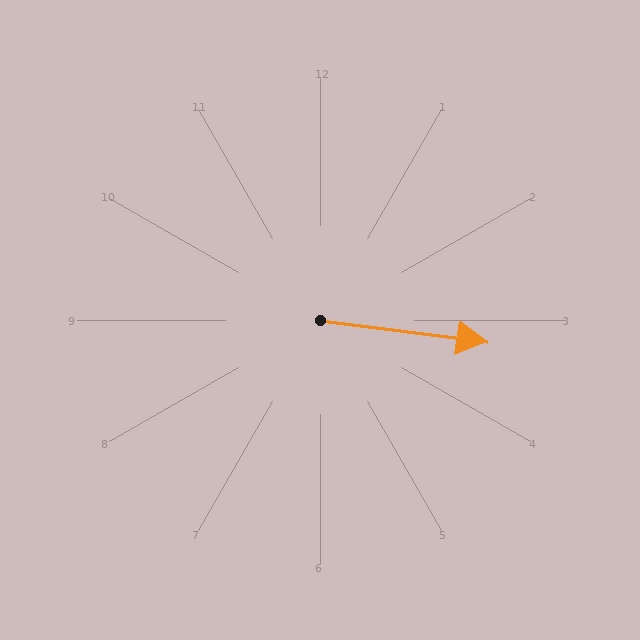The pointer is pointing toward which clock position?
Roughly 3 o'clock.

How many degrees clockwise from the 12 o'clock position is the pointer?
Approximately 97 degrees.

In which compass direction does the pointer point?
East.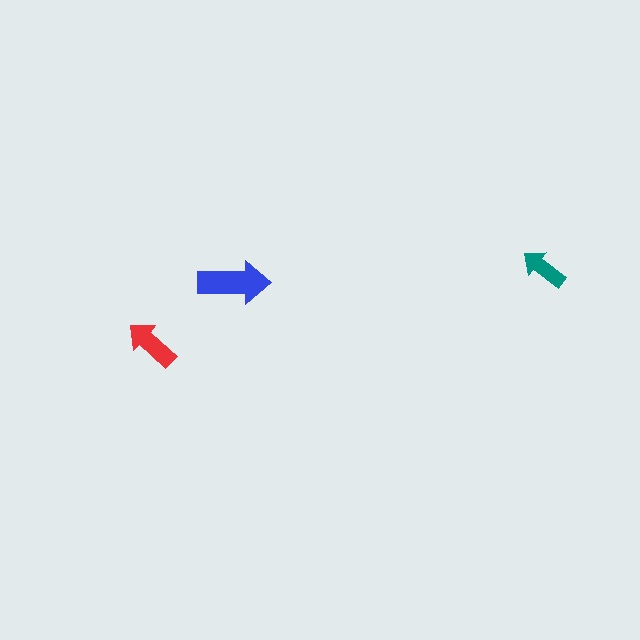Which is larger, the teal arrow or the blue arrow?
The blue one.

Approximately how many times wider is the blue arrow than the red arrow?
About 1.5 times wider.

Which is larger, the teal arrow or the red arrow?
The red one.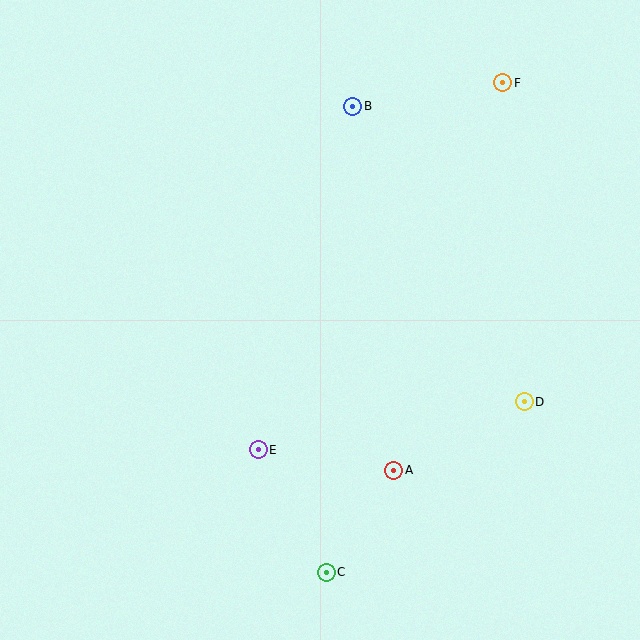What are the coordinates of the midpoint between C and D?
The midpoint between C and D is at (425, 487).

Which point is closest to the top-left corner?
Point B is closest to the top-left corner.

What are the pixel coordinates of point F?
Point F is at (503, 83).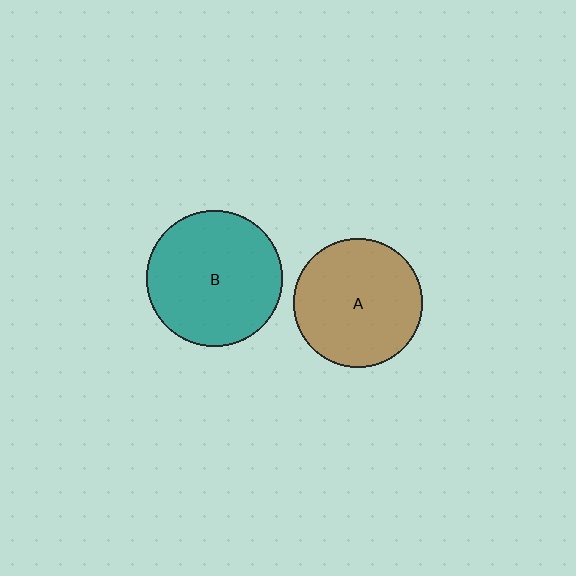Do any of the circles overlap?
No, none of the circles overlap.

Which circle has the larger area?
Circle B (teal).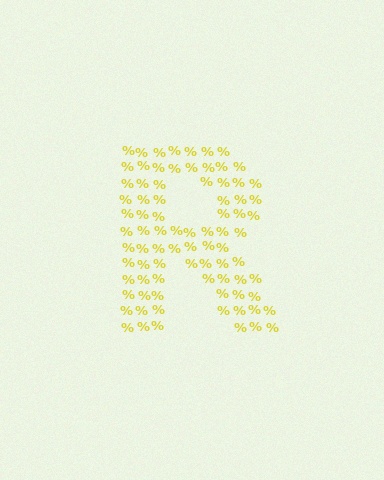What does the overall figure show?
The overall figure shows the letter R.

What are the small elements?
The small elements are percent signs.